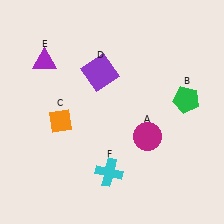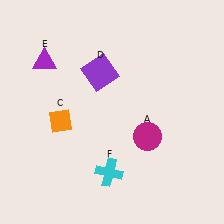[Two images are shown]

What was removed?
The green pentagon (B) was removed in Image 2.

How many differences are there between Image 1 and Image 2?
There is 1 difference between the two images.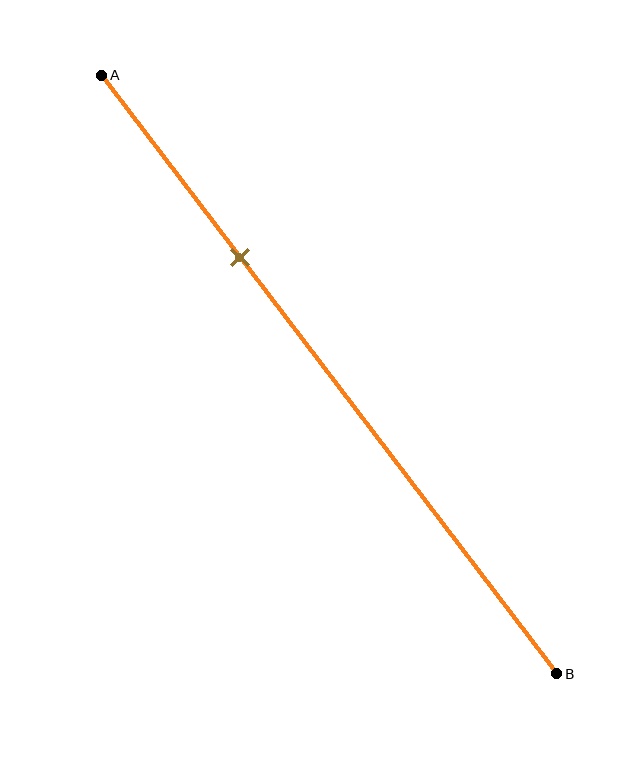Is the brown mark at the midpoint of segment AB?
No, the mark is at about 30% from A, not at the 50% midpoint.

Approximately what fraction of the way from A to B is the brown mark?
The brown mark is approximately 30% of the way from A to B.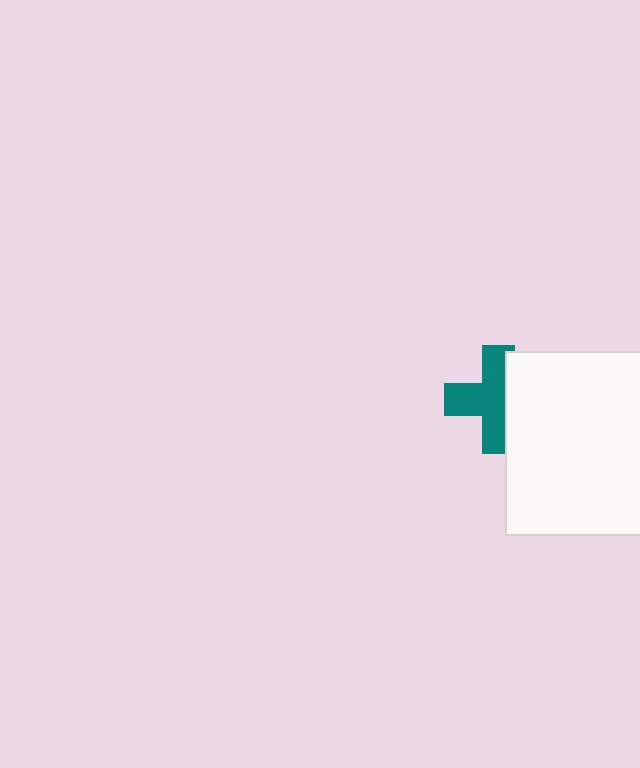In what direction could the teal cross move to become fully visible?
The teal cross could move left. That would shift it out from behind the white rectangle entirely.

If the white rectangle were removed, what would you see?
You would see the complete teal cross.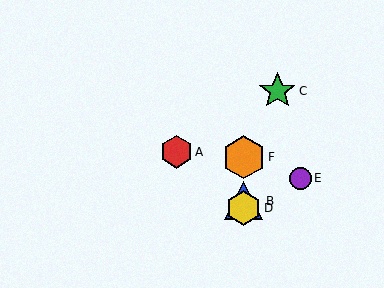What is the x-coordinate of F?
Object F is at x≈244.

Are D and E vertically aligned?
No, D is at x≈244 and E is at x≈300.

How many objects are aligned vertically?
3 objects (B, D, F) are aligned vertically.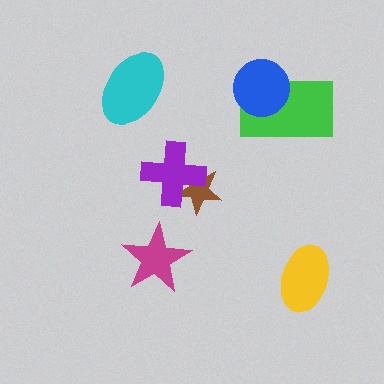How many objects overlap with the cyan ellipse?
0 objects overlap with the cyan ellipse.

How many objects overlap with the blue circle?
1 object overlaps with the blue circle.